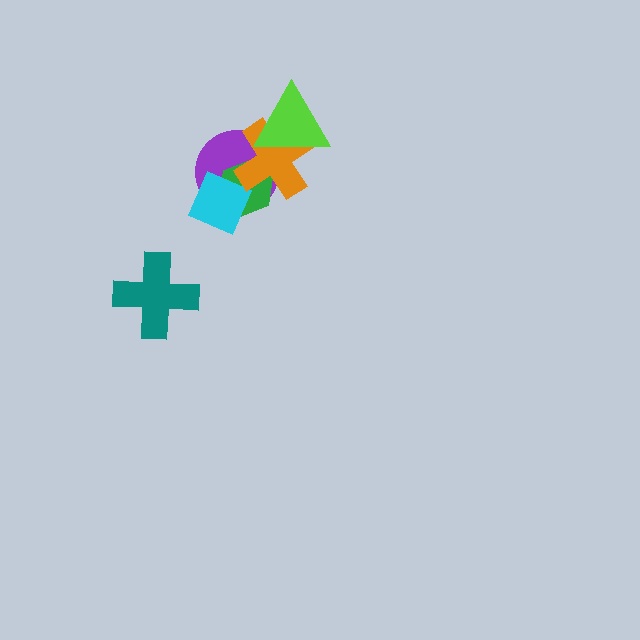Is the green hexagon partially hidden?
Yes, it is partially covered by another shape.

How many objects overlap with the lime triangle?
2 objects overlap with the lime triangle.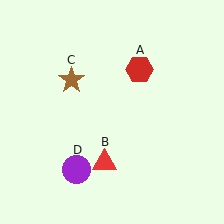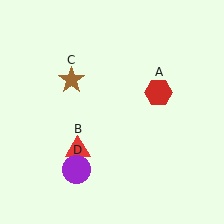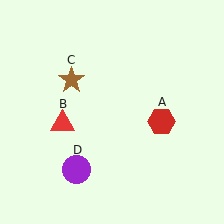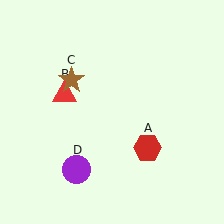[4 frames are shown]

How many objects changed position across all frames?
2 objects changed position: red hexagon (object A), red triangle (object B).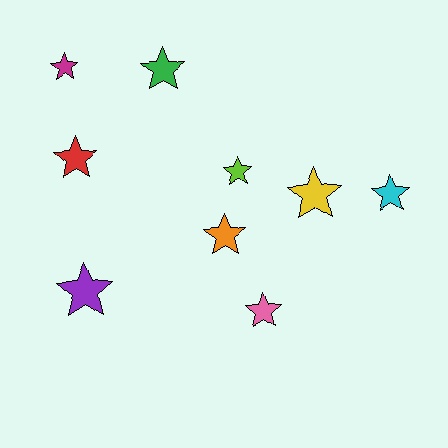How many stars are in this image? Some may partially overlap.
There are 9 stars.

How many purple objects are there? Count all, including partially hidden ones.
There is 1 purple object.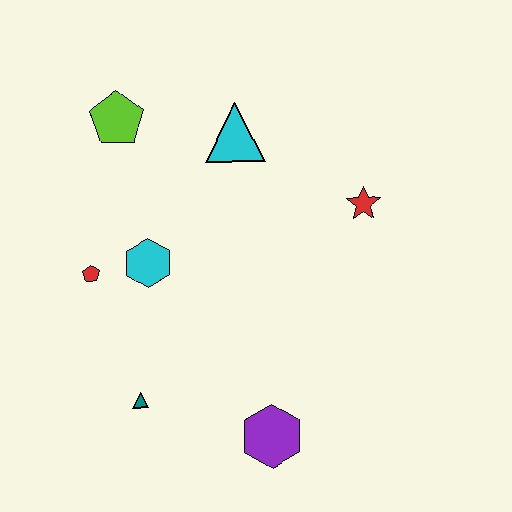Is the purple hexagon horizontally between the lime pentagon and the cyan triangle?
No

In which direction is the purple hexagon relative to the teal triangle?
The purple hexagon is to the right of the teal triangle.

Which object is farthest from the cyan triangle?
The purple hexagon is farthest from the cyan triangle.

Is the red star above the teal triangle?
Yes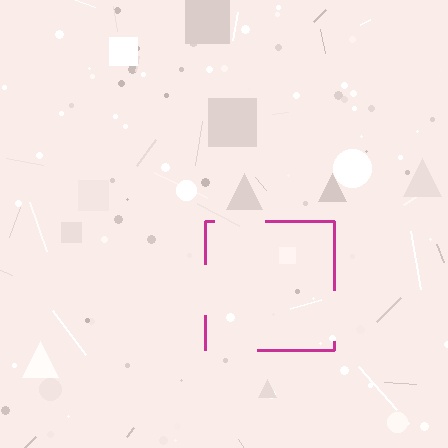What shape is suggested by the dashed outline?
The dashed outline suggests a square.